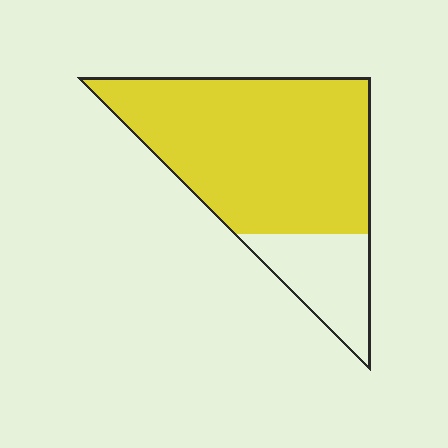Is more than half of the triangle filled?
Yes.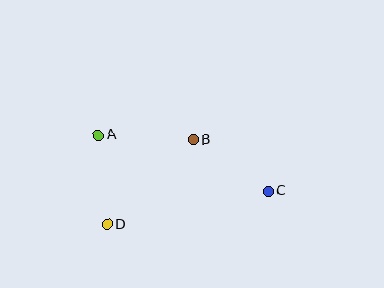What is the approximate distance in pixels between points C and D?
The distance between C and D is approximately 164 pixels.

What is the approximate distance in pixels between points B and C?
The distance between B and C is approximately 91 pixels.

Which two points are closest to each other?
Points A and D are closest to each other.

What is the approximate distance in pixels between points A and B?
The distance between A and B is approximately 95 pixels.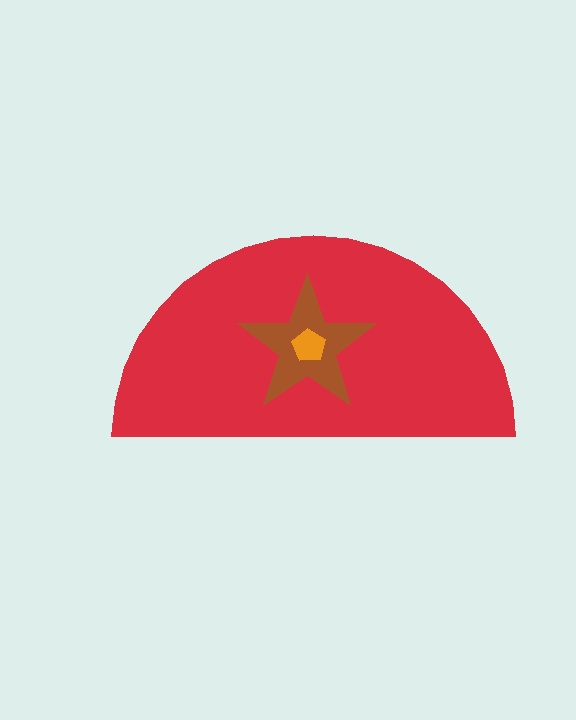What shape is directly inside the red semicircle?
The brown star.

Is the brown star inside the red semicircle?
Yes.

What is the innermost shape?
The orange pentagon.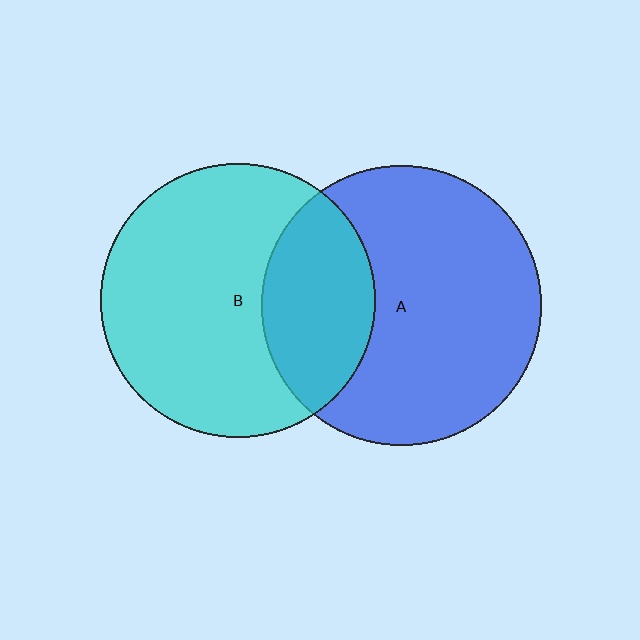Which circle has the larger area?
Circle A (blue).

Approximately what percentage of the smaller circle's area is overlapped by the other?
Approximately 30%.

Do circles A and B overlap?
Yes.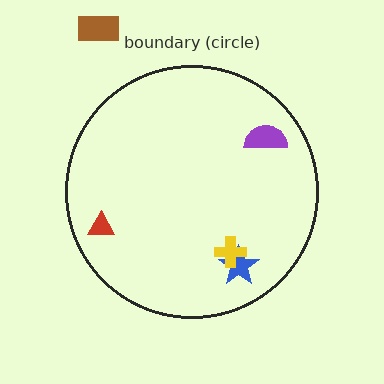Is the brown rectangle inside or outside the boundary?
Outside.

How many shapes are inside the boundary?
4 inside, 1 outside.